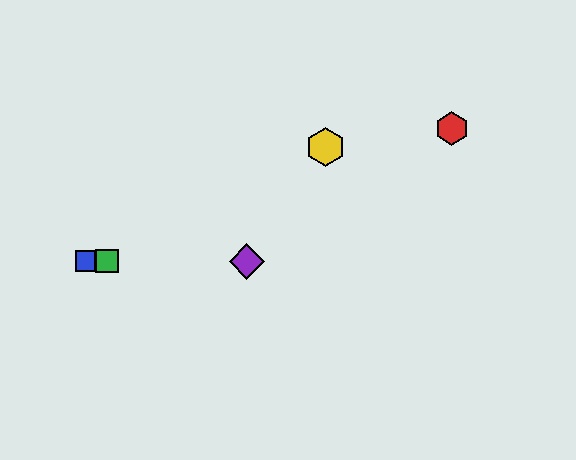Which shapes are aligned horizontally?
The blue square, the green square, the purple diamond are aligned horizontally.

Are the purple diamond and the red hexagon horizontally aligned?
No, the purple diamond is at y≈261 and the red hexagon is at y≈129.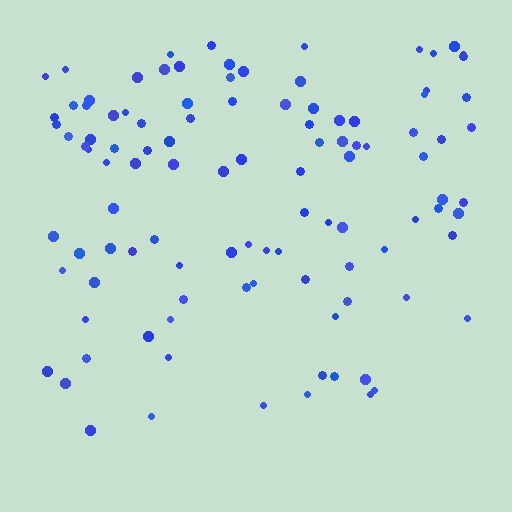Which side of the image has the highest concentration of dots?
The top.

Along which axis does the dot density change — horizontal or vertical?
Vertical.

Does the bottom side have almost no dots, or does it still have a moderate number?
Still a moderate number, just noticeably fewer than the top.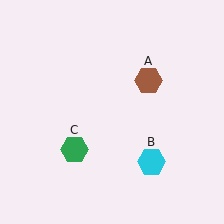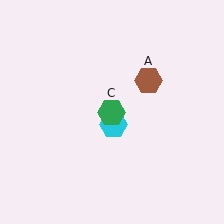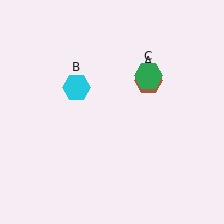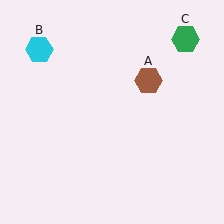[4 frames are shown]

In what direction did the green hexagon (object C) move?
The green hexagon (object C) moved up and to the right.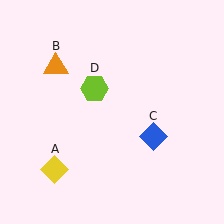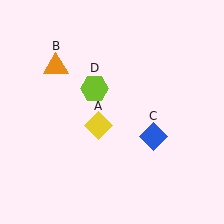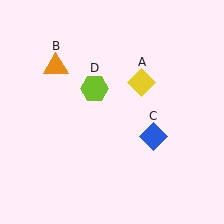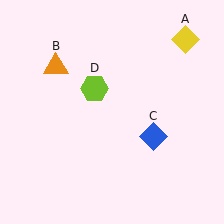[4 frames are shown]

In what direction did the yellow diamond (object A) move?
The yellow diamond (object A) moved up and to the right.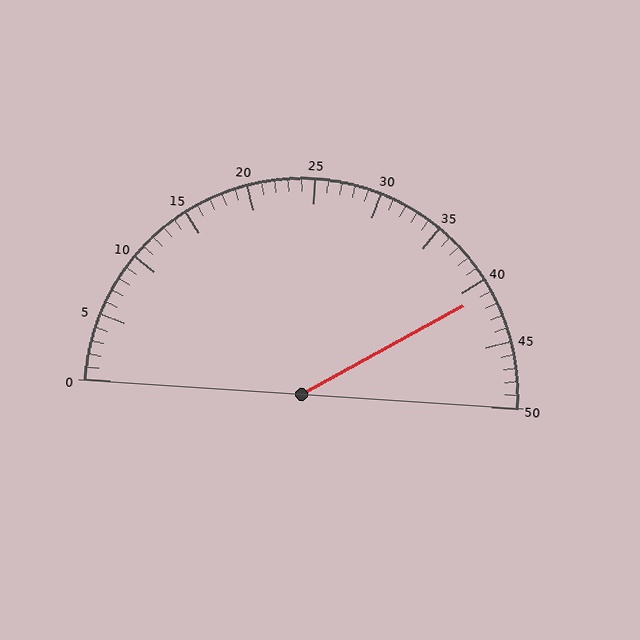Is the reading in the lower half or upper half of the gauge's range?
The reading is in the upper half of the range (0 to 50).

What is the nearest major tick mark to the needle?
The nearest major tick mark is 40.